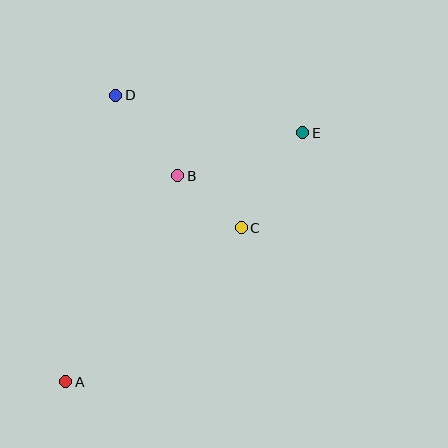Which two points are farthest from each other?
Points A and E are farthest from each other.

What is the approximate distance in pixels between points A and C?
The distance between A and C is approximately 234 pixels.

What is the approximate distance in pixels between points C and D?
The distance between C and D is approximately 183 pixels.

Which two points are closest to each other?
Points B and C are closest to each other.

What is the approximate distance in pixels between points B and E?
The distance between B and E is approximately 132 pixels.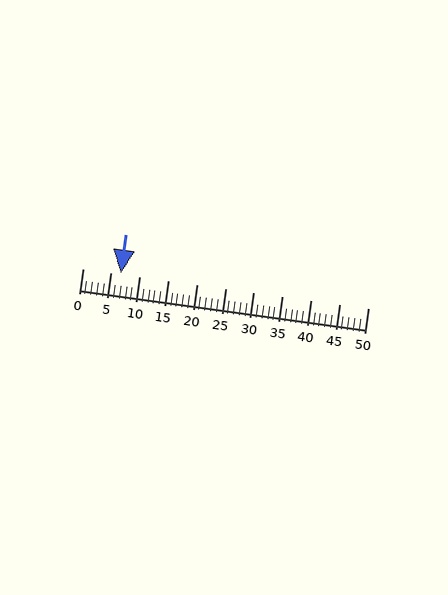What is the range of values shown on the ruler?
The ruler shows values from 0 to 50.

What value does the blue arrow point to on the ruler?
The blue arrow points to approximately 7.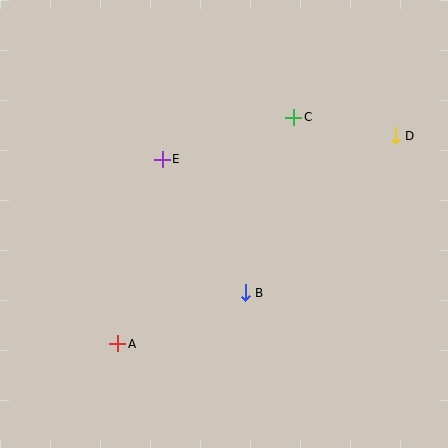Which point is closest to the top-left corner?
Point E is closest to the top-left corner.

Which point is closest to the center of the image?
Point B at (245, 293) is closest to the center.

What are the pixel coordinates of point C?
Point C is at (294, 117).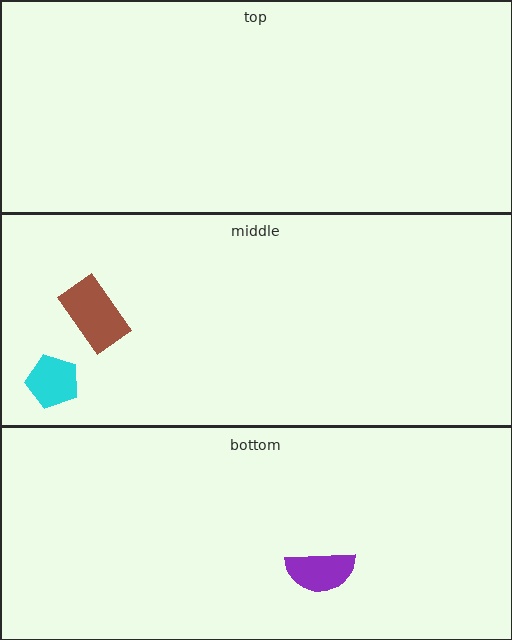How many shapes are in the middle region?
2.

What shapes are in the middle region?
The brown rectangle, the cyan pentagon.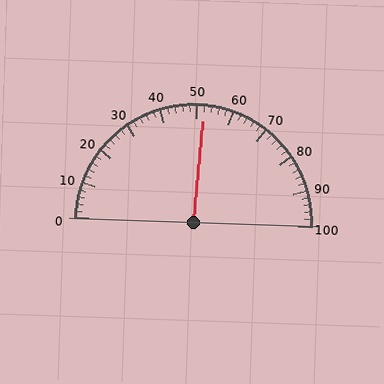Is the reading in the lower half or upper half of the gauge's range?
The reading is in the upper half of the range (0 to 100).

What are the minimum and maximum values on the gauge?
The gauge ranges from 0 to 100.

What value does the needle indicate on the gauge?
The needle indicates approximately 52.